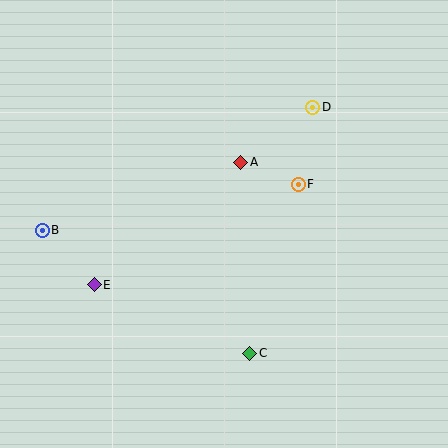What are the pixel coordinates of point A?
Point A is at (241, 162).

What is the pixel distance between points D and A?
The distance between D and A is 91 pixels.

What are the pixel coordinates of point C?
Point C is at (250, 353).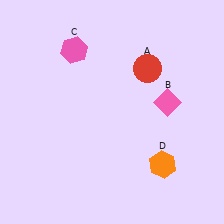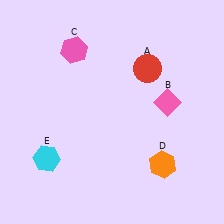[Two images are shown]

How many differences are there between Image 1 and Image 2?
There is 1 difference between the two images.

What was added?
A cyan hexagon (E) was added in Image 2.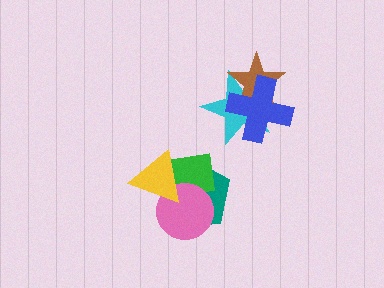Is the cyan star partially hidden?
Yes, it is partially covered by another shape.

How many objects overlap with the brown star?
2 objects overlap with the brown star.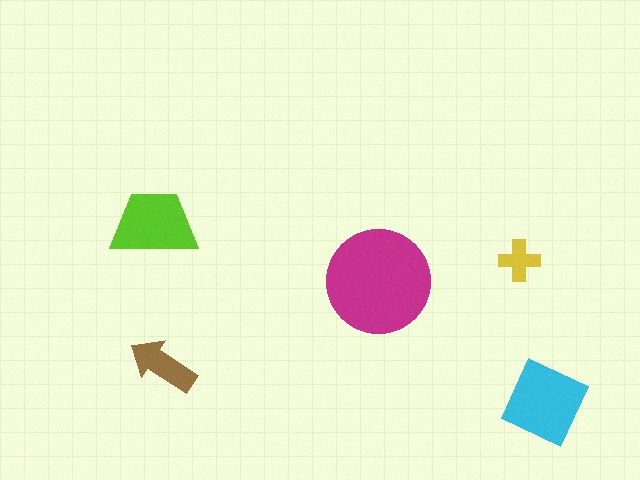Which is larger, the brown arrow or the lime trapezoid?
The lime trapezoid.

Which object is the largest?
The magenta circle.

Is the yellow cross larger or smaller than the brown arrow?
Smaller.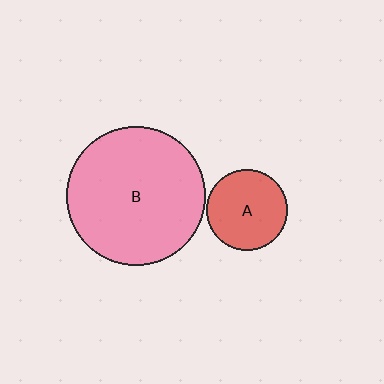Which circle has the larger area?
Circle B (pink).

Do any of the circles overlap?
No, none of the circles overlap.